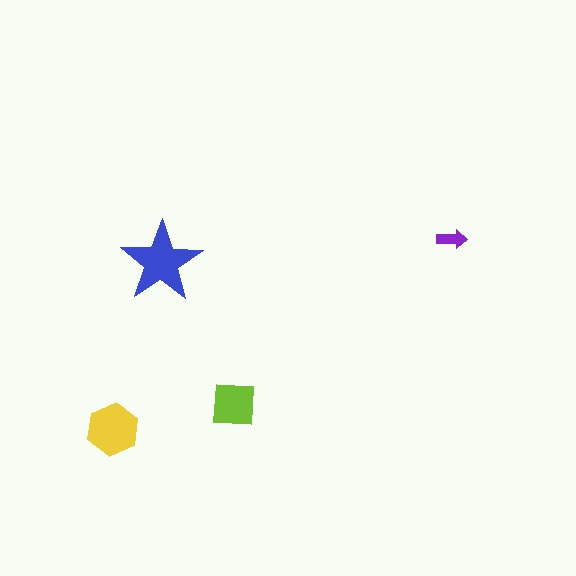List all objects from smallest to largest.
The purple arrow, the lime square, the yellow hexagon, the blue star.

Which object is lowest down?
The yellow hexagon is bottommost.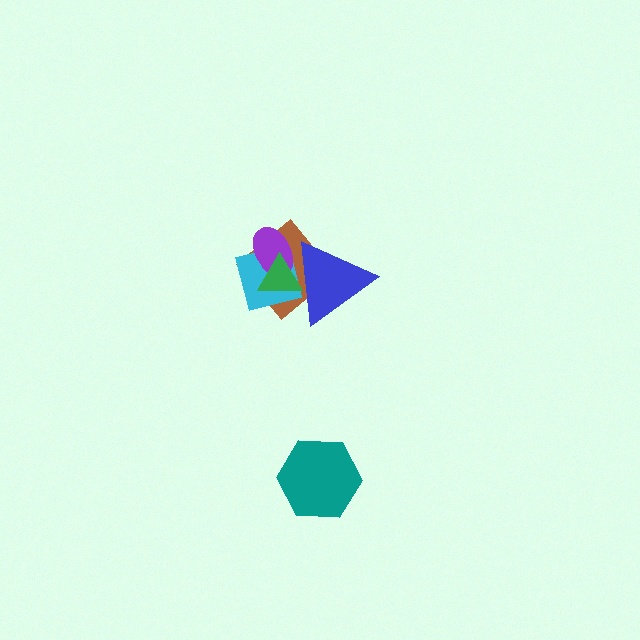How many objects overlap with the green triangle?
4 objects overlap with the green triangle.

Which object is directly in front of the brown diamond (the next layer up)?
The cyan square is directly in front of the brown diamond.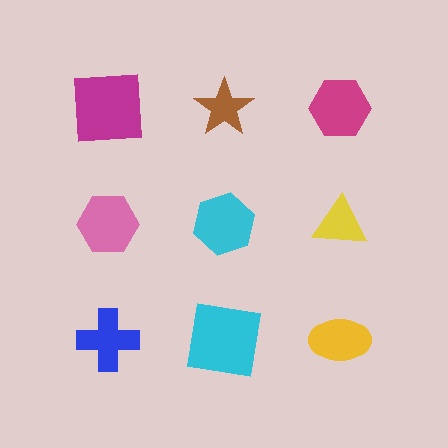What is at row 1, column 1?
A magenta square.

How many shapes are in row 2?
3 shapes.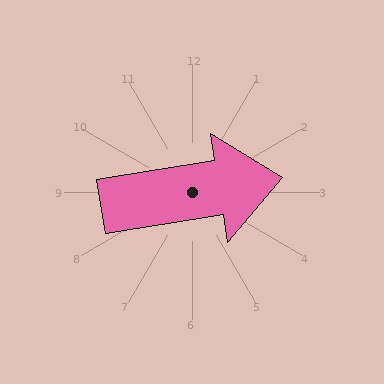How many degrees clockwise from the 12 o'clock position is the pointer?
Approximately 81 degrees.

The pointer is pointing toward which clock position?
Roughly 3 o'clock.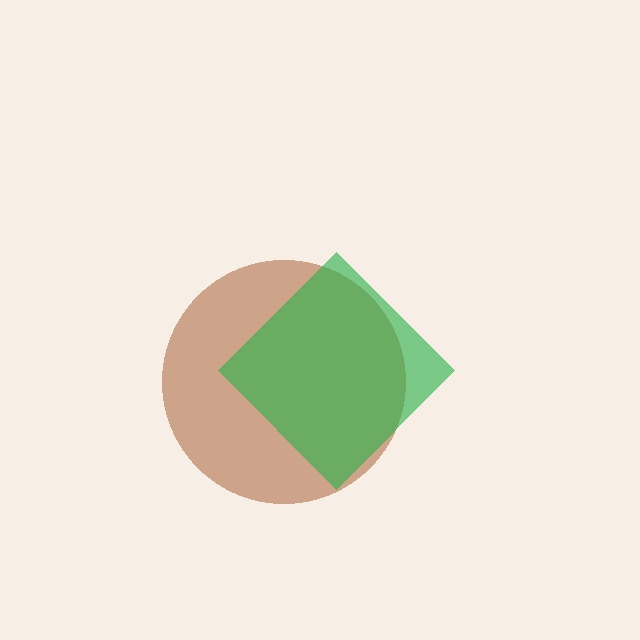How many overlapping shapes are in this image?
There are 2 overlapping shapes in the image.